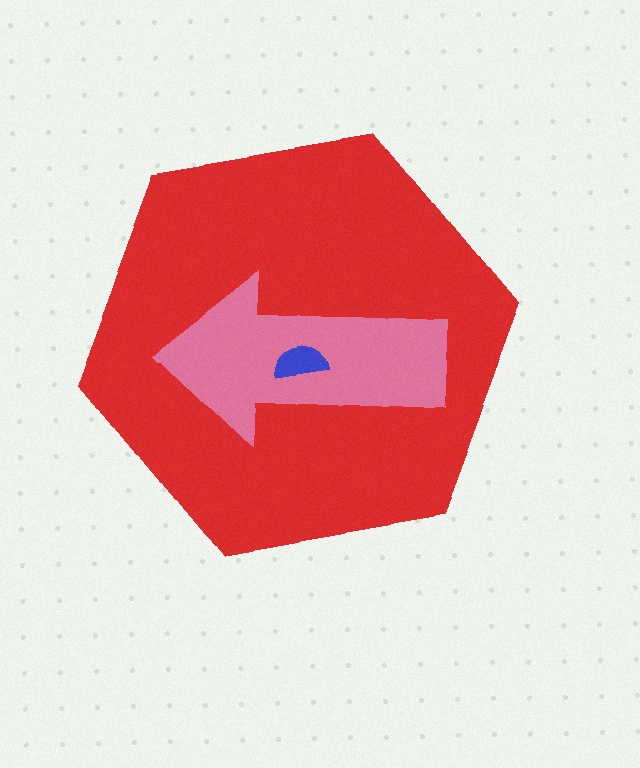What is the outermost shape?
The red hexagon.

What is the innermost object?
The blue semicircle.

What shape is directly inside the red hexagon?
The pink arrow.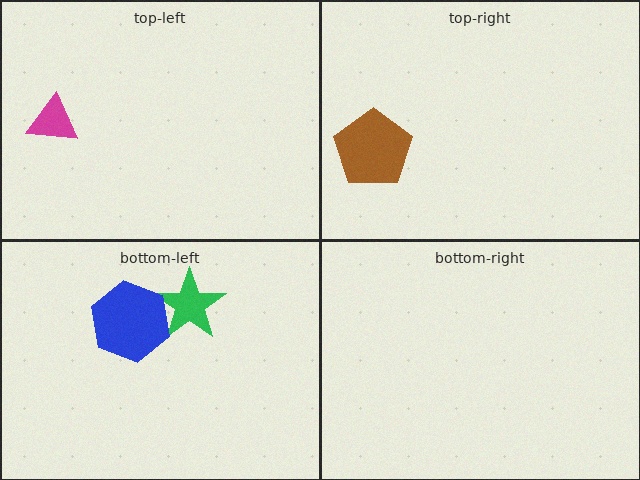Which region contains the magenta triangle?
The top-left region.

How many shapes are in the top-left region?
1.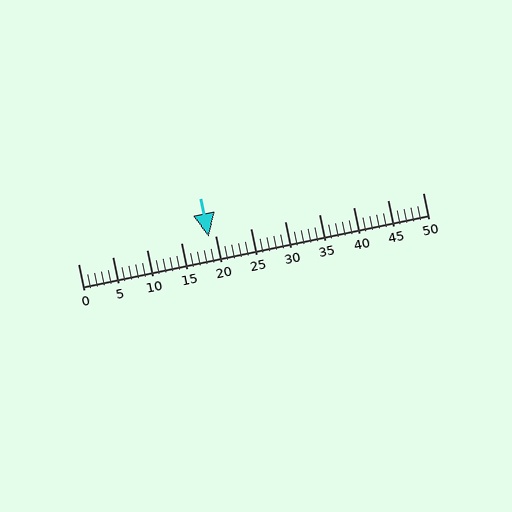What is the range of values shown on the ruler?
The ruler shows values from 0 to 50.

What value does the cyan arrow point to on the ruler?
The cyan arrow points to approximately 19.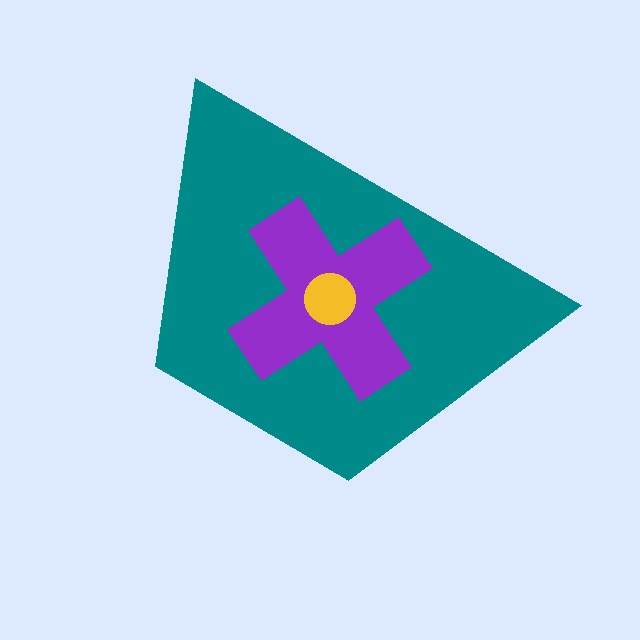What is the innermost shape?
The yellow circle.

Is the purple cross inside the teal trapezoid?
Yes.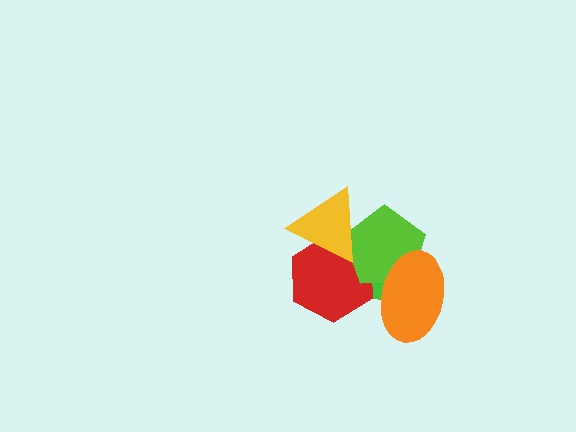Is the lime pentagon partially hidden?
Yes, it is partially covered by another shape.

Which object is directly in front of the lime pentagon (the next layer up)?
The orange ellipse is directly in front of the lime pentagon.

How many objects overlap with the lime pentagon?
4 objects overlap with the lime pentagon.